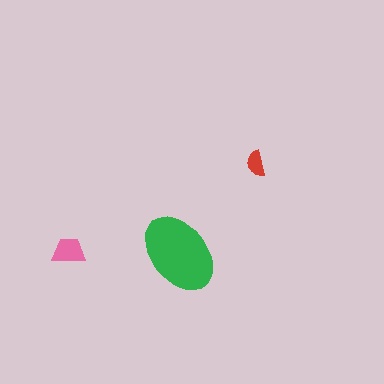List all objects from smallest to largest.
The red semicircle, the pink trapezoid, the green ellipse.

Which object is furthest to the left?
The pink trapezoid is leftmost.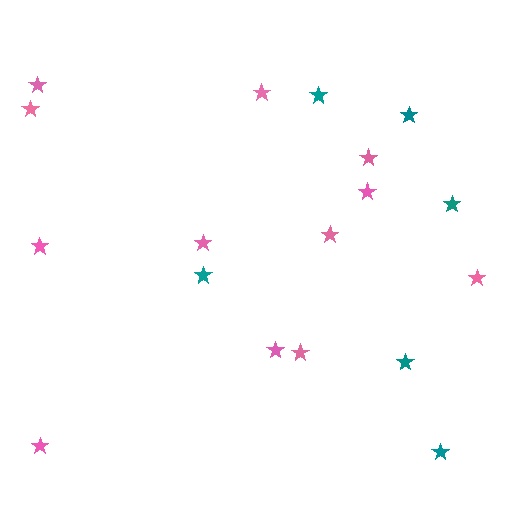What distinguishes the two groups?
There are 2 groups: one group of teal stars (6) and one group of pink stars (12).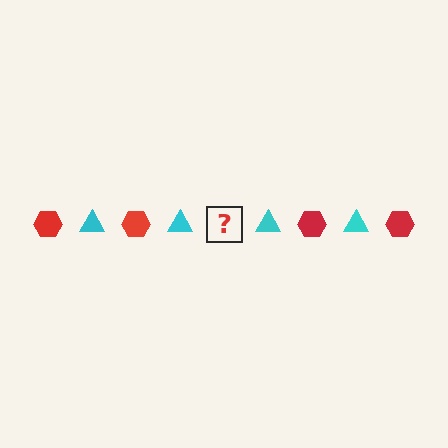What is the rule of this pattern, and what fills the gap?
The rule is that the pattern alternates between red hexagon and cyan triangle. The gap should be filled with a red hexagon.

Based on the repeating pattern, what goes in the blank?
The blank should be a red hexagon.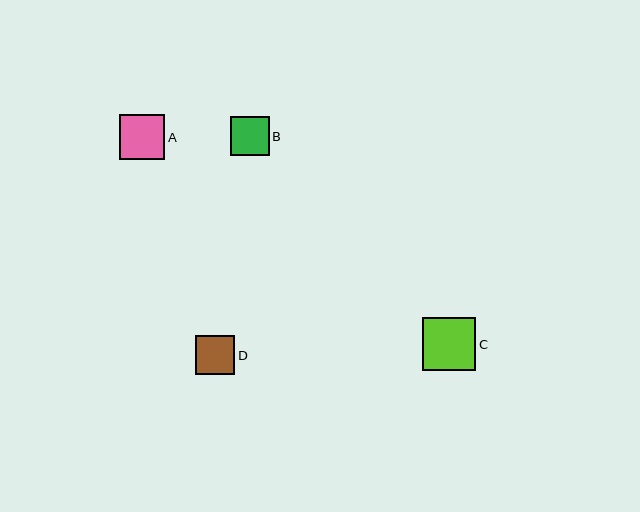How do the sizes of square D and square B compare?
Square D and square B are approximately the same size.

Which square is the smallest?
Square B is the smallest with a size of approximately 39 pixels.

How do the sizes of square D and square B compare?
Square D and square B are approximately the same size.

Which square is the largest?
Square C is the largest with a size of approximately 53 pixels.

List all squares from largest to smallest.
From largest to smallest: C, A, D, B.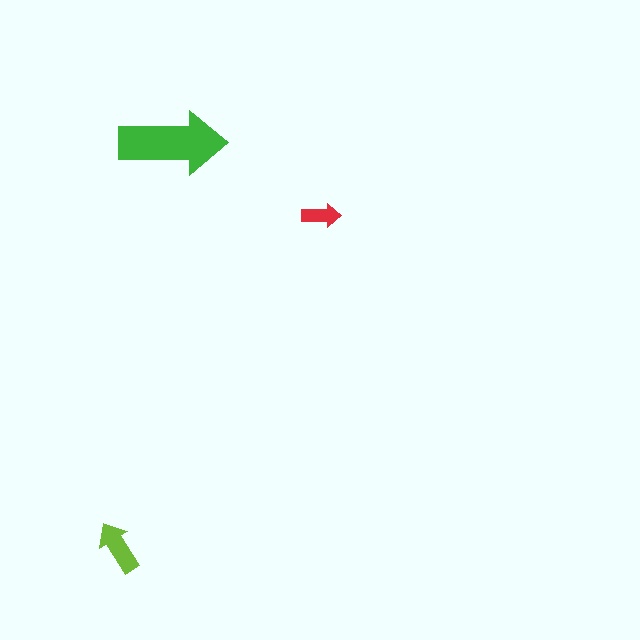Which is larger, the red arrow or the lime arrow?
The lime one.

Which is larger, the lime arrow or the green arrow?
The green one.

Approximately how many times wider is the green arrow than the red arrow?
About 3 times wider.